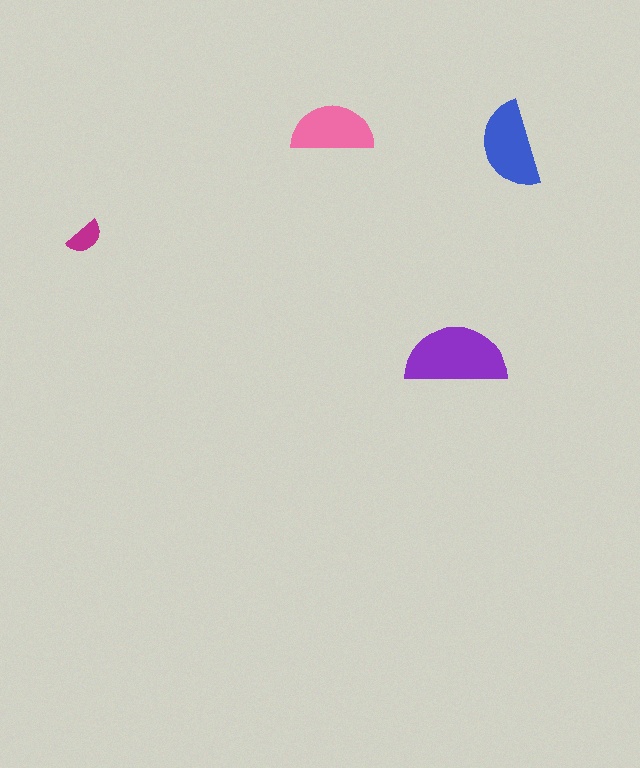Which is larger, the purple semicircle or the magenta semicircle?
The purple one.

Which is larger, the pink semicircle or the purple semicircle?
The purple one.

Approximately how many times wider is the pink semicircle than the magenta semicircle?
About 2 times wider.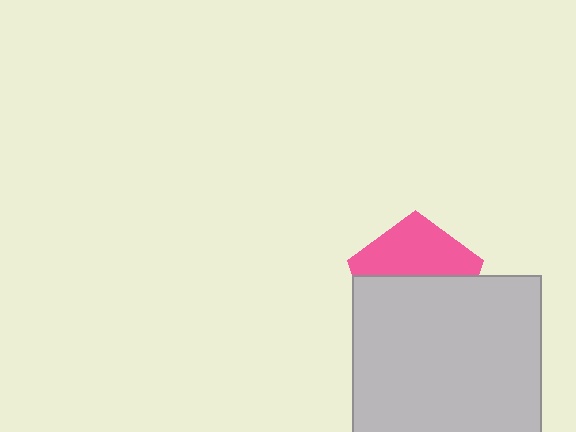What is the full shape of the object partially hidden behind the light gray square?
The partially hidden object is a pink pentagon.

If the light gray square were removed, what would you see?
You would see the complete pink pentagon.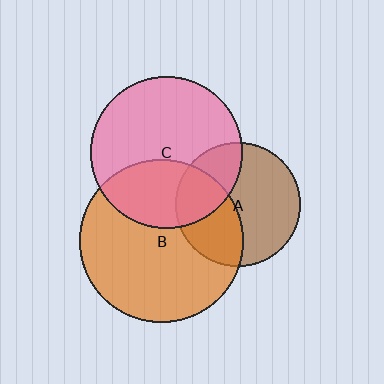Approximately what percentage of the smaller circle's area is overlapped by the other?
Approximately 30%.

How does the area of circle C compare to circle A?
Approximately 1.5 times.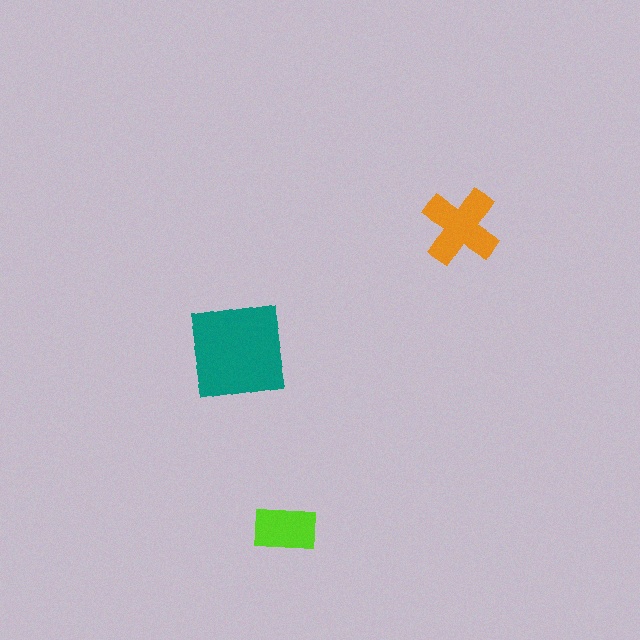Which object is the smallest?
The lime rectangle.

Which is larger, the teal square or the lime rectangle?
The teal square.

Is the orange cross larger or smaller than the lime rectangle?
Larger.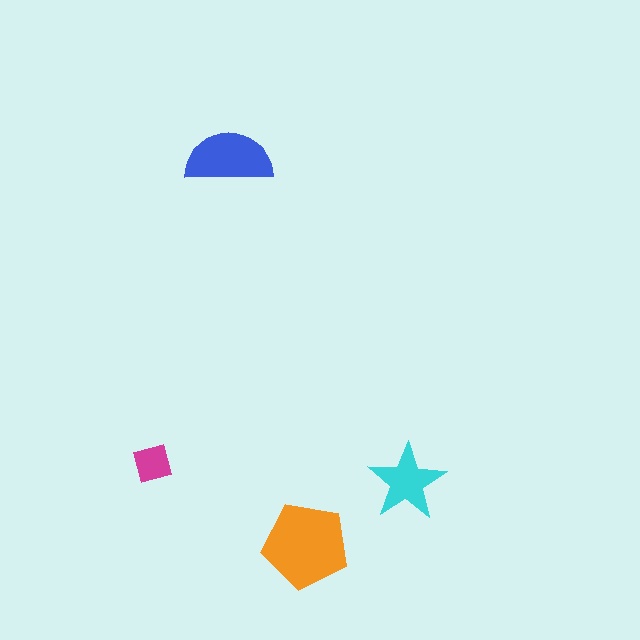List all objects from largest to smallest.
The orange pentagon, the blue semicircle, the cyan star, the magenta square.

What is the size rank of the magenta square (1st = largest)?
4th.